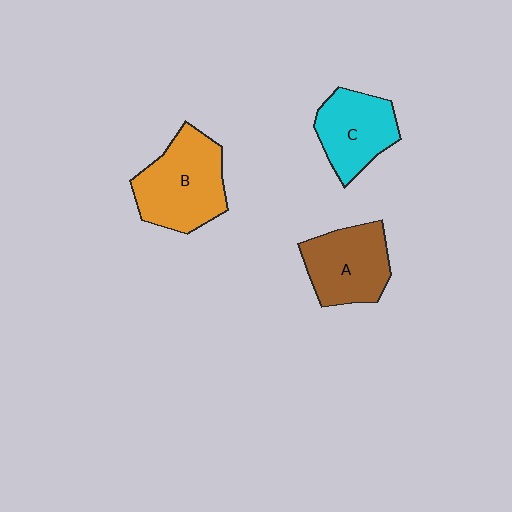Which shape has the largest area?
Shape B (orange).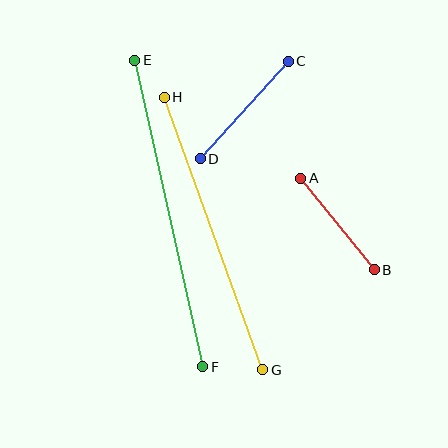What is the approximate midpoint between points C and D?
The midpoint is at approximately (244, 110) pixels.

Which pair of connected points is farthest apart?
Points E and F are farthest apart.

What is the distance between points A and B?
The distance is approximately 117 pixels.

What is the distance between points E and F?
The distance is approximately 314 pixels.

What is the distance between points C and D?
The distance is approximately 132 pixels.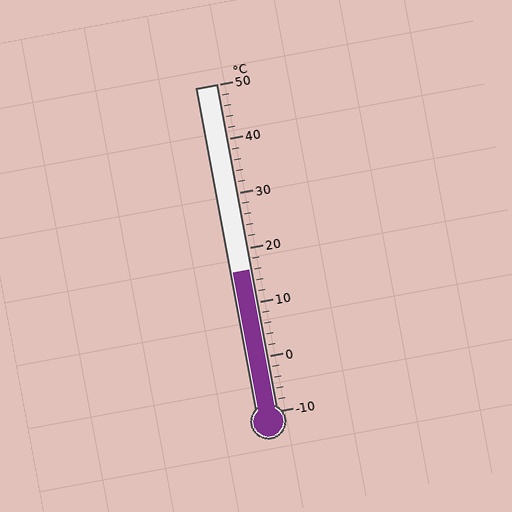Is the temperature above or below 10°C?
The temperature is above 10°C.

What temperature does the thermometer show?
The thermometer shows approximately 16°C.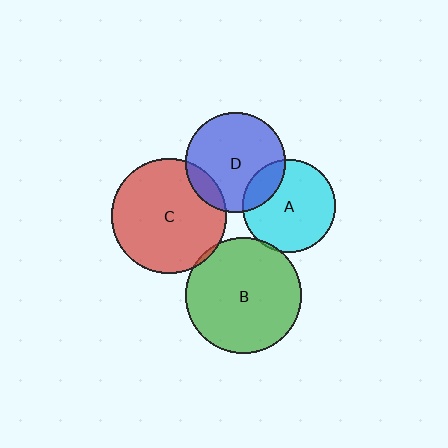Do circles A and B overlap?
Yes.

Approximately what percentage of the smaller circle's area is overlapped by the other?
Approximately 5%.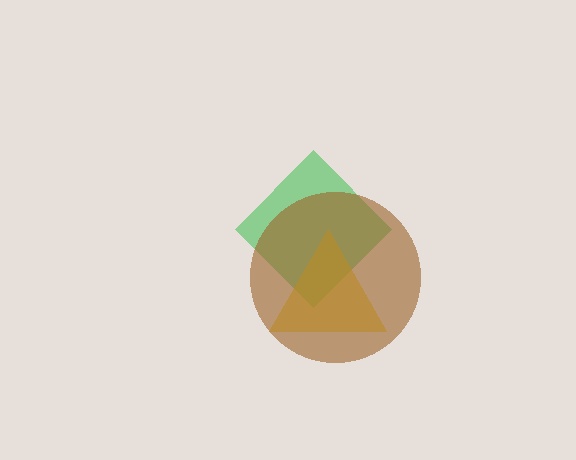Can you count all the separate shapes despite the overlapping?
Yes, there are 3 separate shapes.